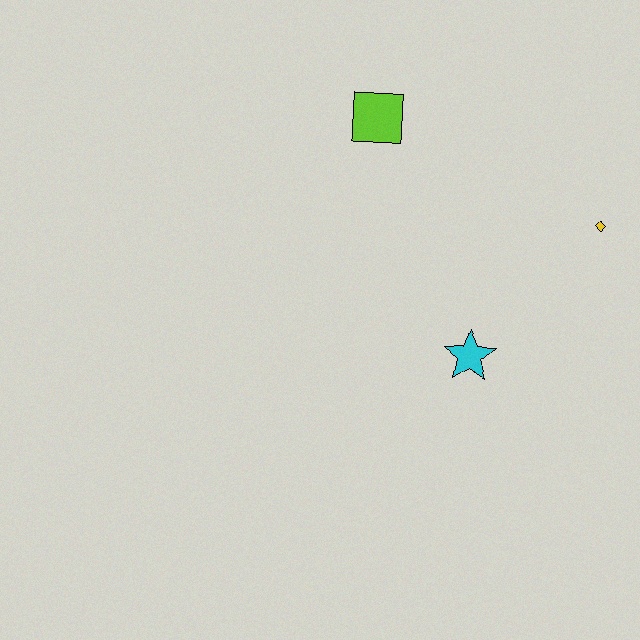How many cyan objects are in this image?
There is 1 cyan object.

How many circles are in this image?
There are no circles.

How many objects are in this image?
There are 3 objects.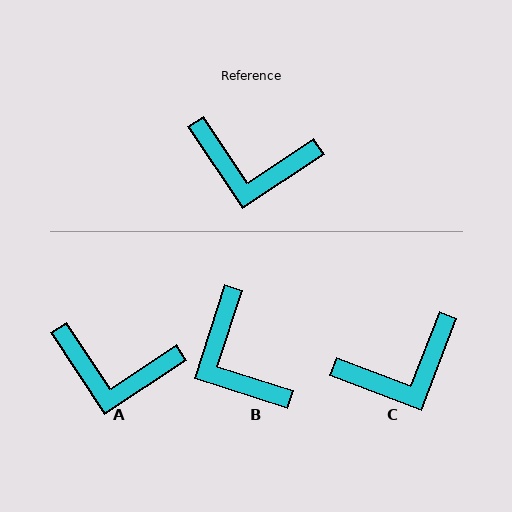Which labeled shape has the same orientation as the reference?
A.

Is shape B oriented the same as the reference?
No, it is off by about 51 degrees.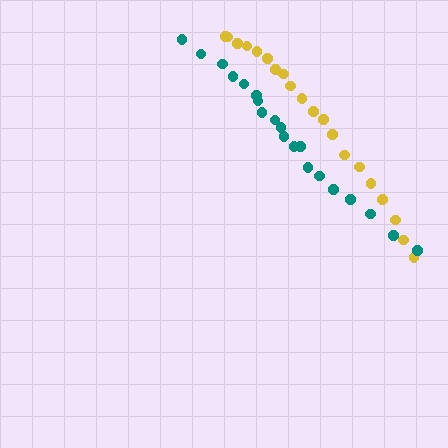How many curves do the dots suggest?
There are 2 distinct paths.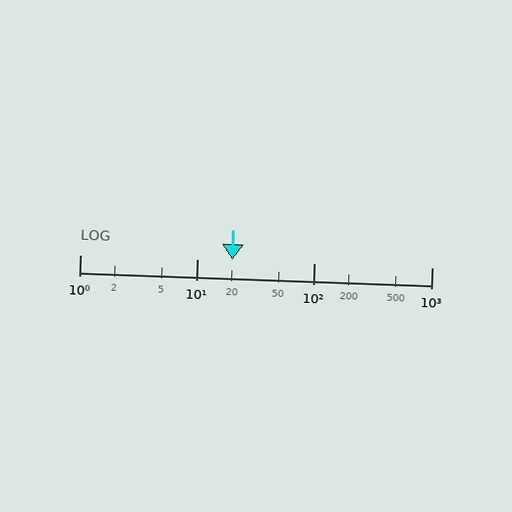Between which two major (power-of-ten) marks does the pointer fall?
The pointer is between 10 and 100.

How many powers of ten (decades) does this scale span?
The scale spans 3 decades, from 1 to 1000.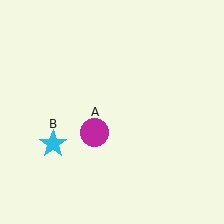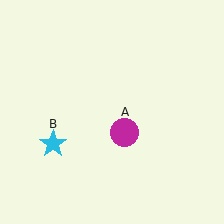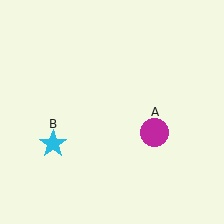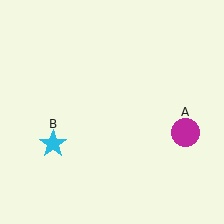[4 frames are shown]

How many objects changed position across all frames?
1 object changed position: magenta circle (object A).